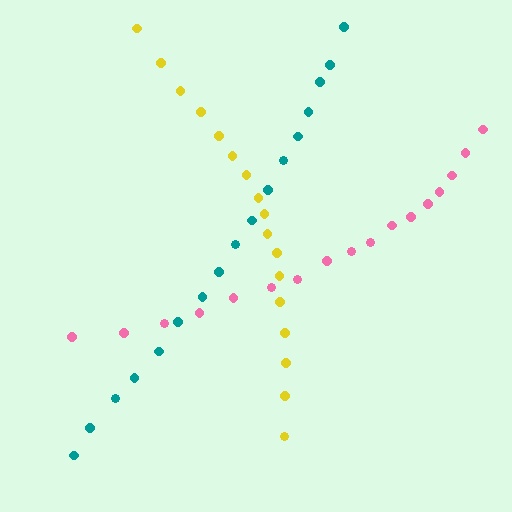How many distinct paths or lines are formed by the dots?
There are 3 distinct paths.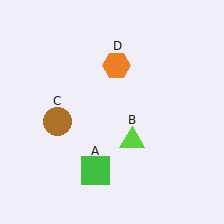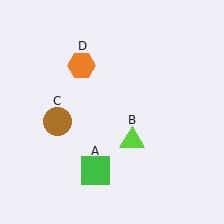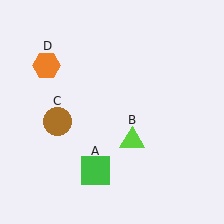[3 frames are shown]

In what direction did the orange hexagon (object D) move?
The orange hexagon (object D) moved left.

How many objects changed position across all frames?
1 object changed position: orange hexagon (object D).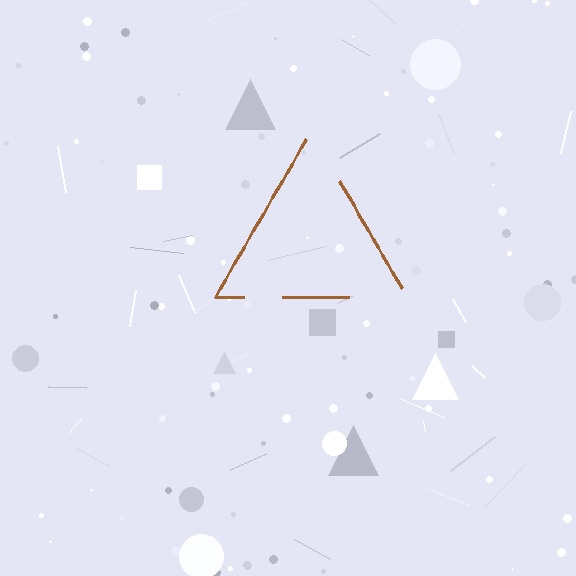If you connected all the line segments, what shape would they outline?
They would outline a triangle.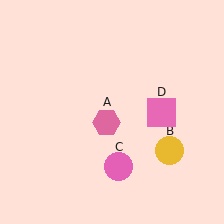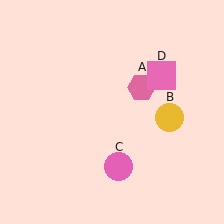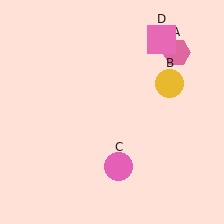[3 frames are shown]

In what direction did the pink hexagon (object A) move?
The pink hexagon (object A) moved up and to the right.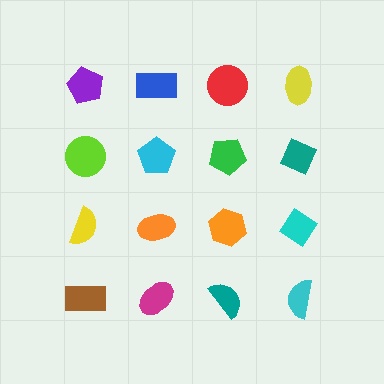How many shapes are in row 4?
4 shapes.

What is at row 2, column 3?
A green pentagon.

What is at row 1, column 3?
A red circle.